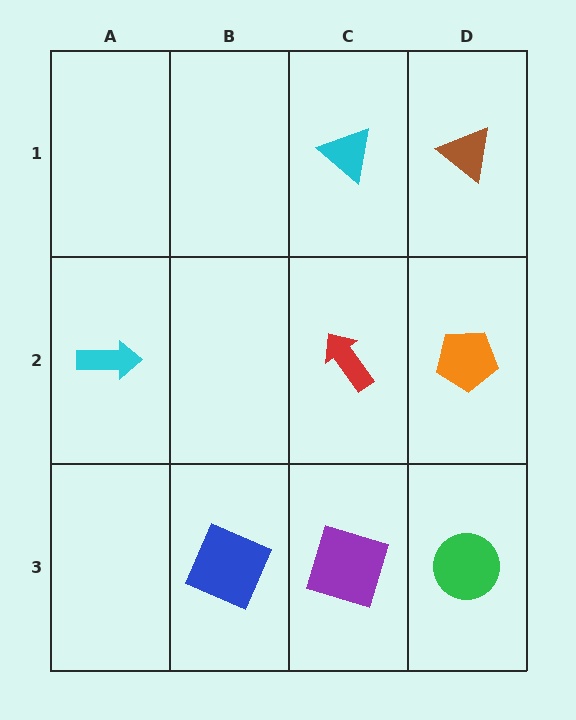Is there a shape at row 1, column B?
No, that cell is empty.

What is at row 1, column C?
A cyan triangle.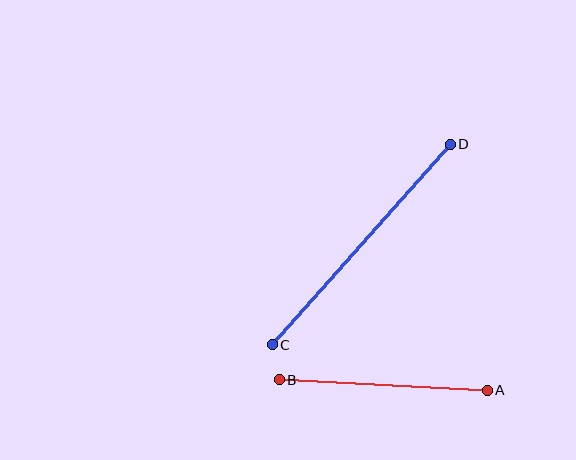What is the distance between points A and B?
The distance is approximately 208 pixels.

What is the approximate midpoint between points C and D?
The midpoint is at approximately (361, 245) pixels.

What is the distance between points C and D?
The distance is approximately 268 pixels.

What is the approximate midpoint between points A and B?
The midpoint is at approximately (383, 385) pixels.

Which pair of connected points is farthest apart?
Points C and D are farthest apart.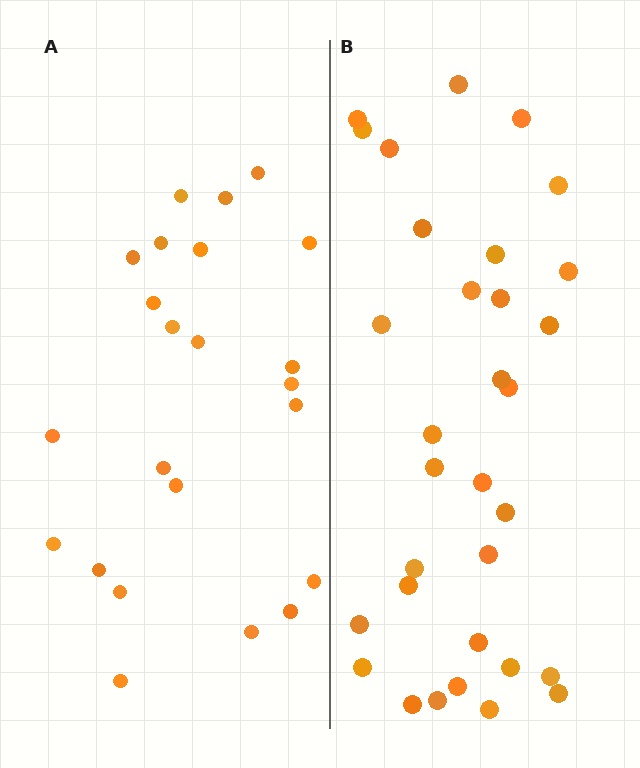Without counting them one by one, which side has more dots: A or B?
Region B (the right region) has more dots.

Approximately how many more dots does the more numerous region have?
Region B has roughly 8 or so more dots than region A.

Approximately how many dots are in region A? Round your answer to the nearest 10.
About 20 dots. (The exact count is 23, which rounds to 20.)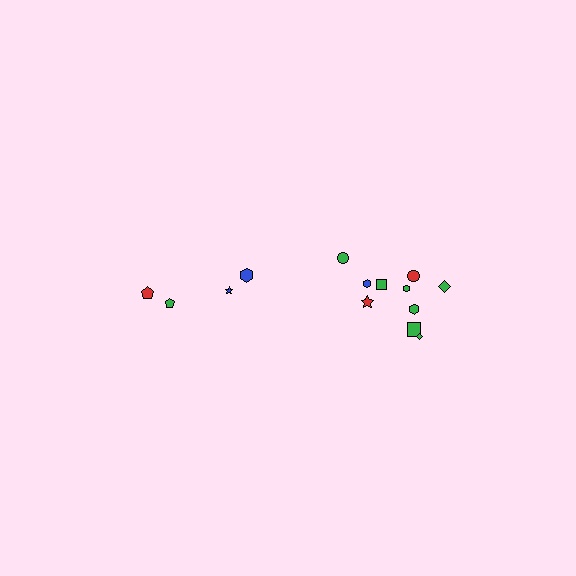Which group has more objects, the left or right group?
The right group.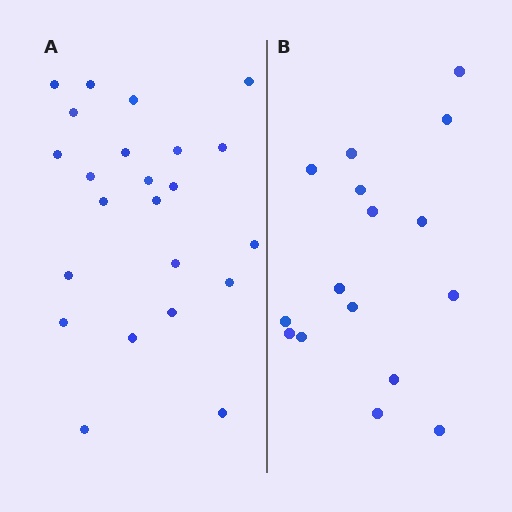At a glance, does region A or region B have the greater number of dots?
Region A (the left region) has more dots.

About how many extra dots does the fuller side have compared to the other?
Region A has roughly 8 or so more dots than region B.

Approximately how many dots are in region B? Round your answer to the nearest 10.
About 20 dots. (The exact count is 16, which rounds to 20.)